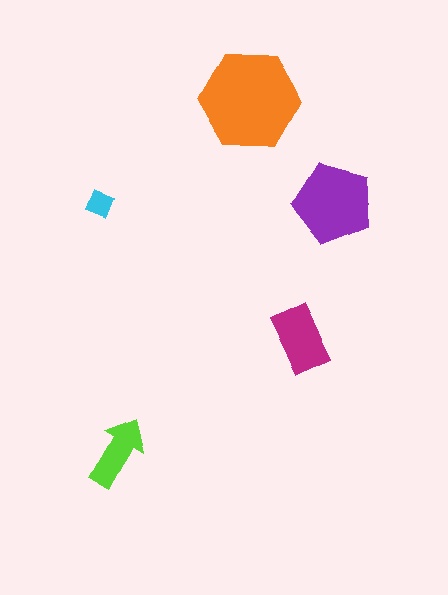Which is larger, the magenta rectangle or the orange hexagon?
The orange hexagon.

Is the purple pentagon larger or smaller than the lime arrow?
Larger.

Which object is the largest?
The orange hexagon.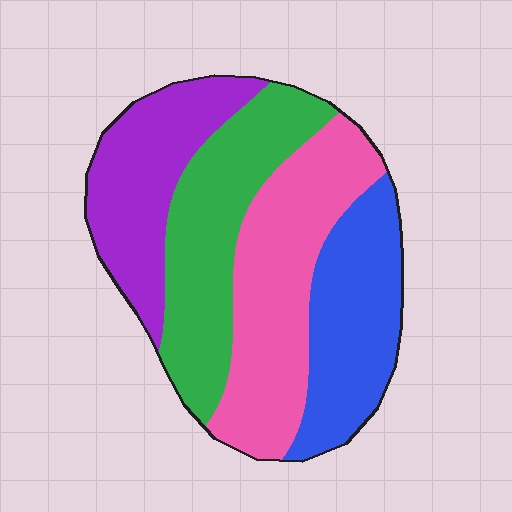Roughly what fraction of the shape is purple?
Purple covers around 20% of the shape.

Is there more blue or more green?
Green.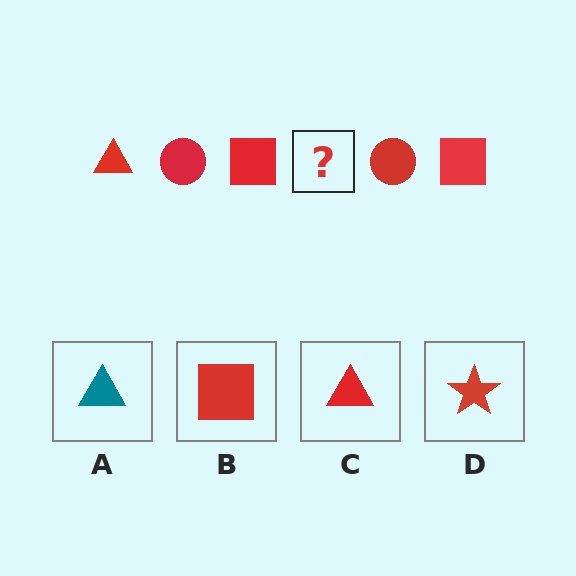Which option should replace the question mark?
Option C.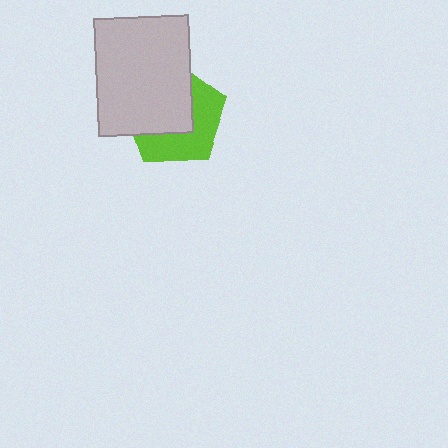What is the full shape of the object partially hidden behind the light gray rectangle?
The partially hidden object is a lime pentagon.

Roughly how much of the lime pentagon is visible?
About half of it is visible (roughly 47%).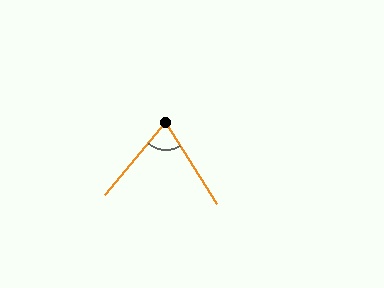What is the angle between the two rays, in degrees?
Approximately 72 degrees.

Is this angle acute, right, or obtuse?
It is acute.